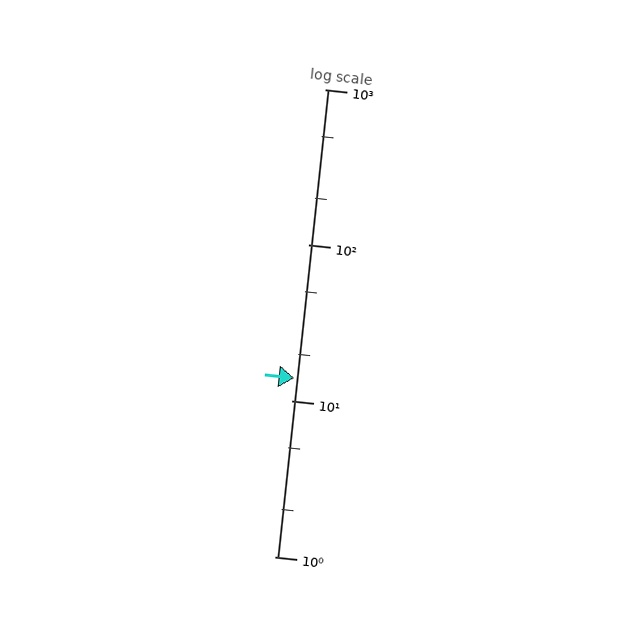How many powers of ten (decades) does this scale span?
The scale spans 3 decades, from 1 to 1000.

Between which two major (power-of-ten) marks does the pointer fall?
The pointer is between 10 and 100.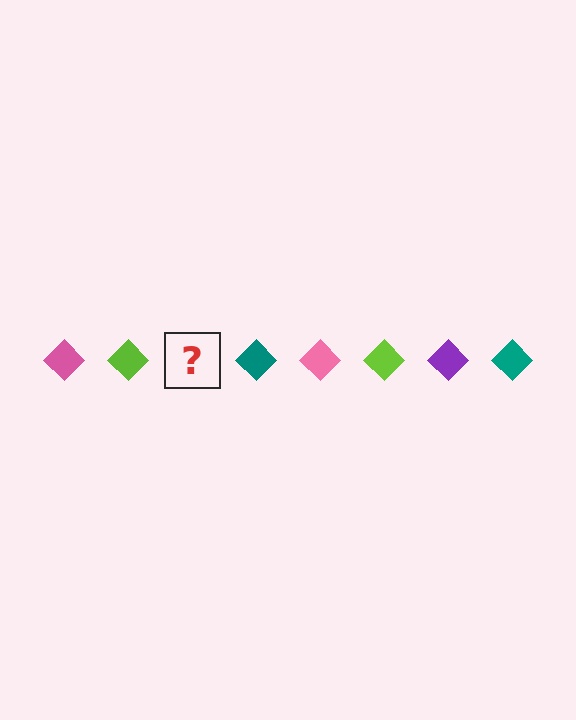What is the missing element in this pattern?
The missing element is a purple diamond.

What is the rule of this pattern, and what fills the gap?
The rule is that the pattern cycles through pink, lime, purple, teal diamonds. The gap should be filled with a purple diamond.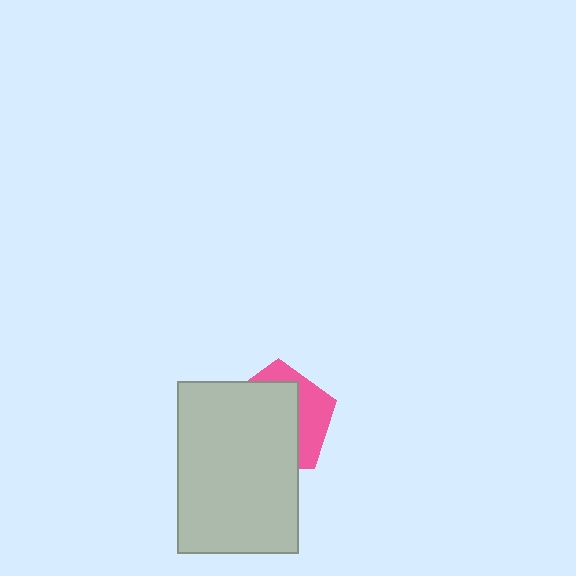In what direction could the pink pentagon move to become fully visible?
The pink pentagon could move toward the upper-right. That would shift it out from behind the light gray rectangle entirely.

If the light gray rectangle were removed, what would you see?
You would see the complete pink pentagon.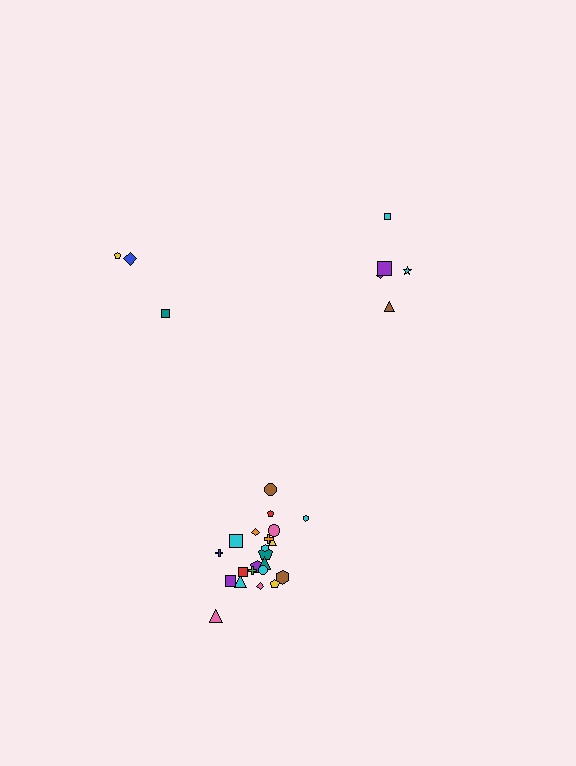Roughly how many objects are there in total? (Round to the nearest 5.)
Roughly 30 objects in total.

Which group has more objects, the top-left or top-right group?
The top-right group.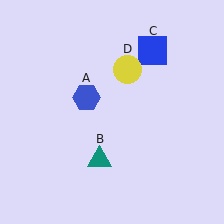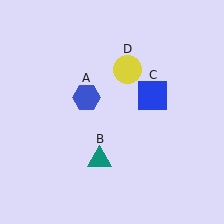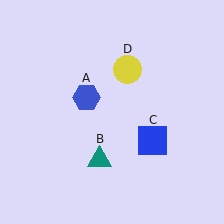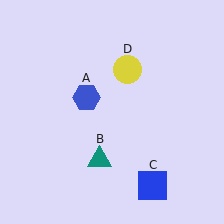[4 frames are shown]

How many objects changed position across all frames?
1 object changed position: blue square (object C).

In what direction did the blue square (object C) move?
The blue square (object C) moved down.